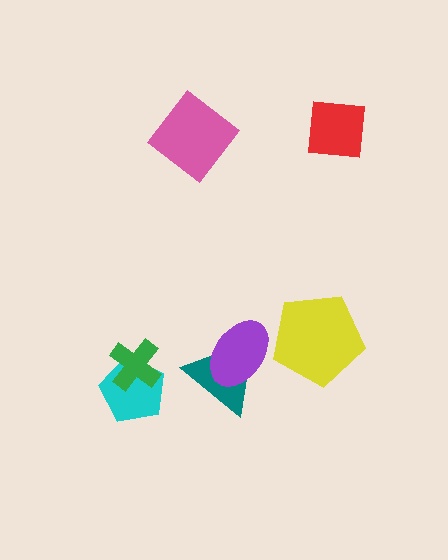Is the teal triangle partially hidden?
Yes, it is partially covered by another shape.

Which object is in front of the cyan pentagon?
The green cross is in front of the cyan pentagon.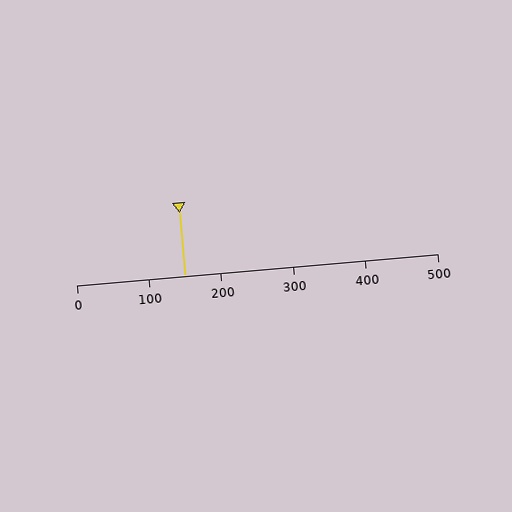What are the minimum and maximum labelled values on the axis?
The axis runs from 0 to 500.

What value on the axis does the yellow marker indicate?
The marker indicates approximately 150.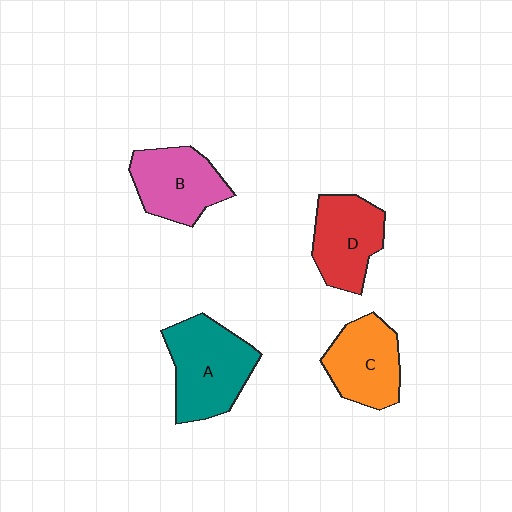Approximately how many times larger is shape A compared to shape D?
Approximately 1.3 times.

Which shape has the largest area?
Shape A (teal).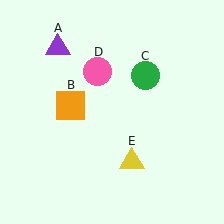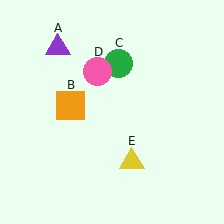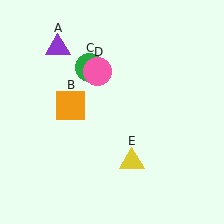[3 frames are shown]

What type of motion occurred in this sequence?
The green circle (object C) rotated counterclockwise around the center of the scene.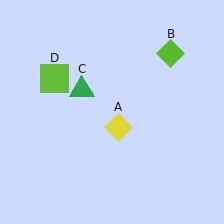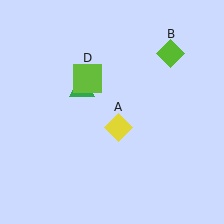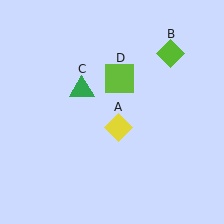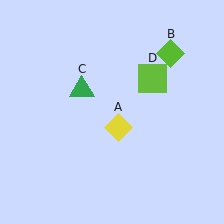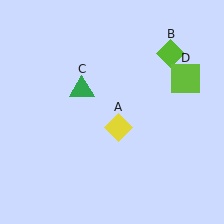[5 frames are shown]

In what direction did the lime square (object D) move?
The lime square (object D) moved right.